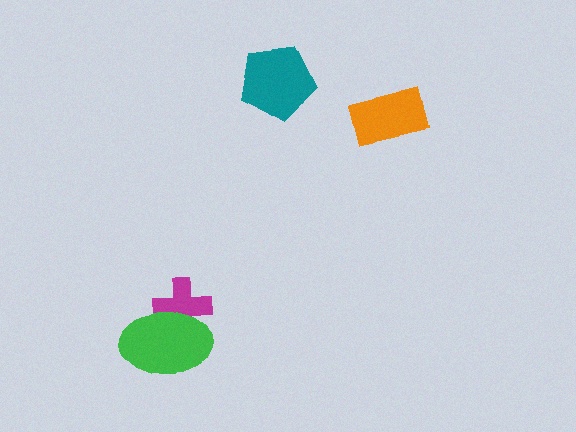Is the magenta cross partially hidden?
Yes, it is partially covered by another shape.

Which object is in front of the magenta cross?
The green ellipse is in front of the magenta cross.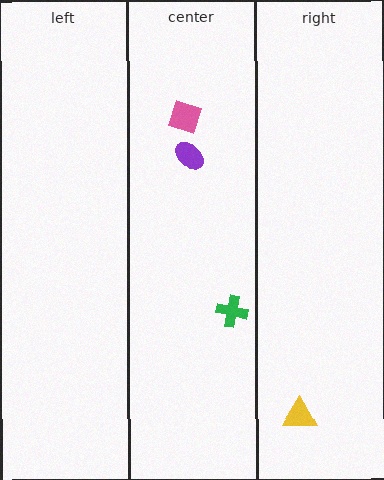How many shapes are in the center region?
3.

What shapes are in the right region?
The yellow triangle.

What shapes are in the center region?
The purple ellipse, the pink diamond, the green cross.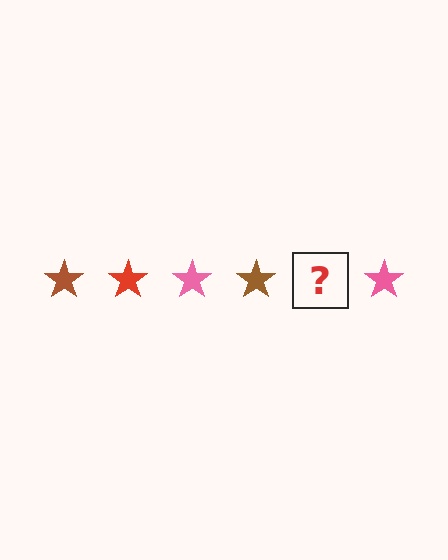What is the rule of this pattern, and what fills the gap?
The rule is that the pattern cycles through brown, red, pink stars. The gap should be filled with a red star.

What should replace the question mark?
The question mark should be replaced with a red star.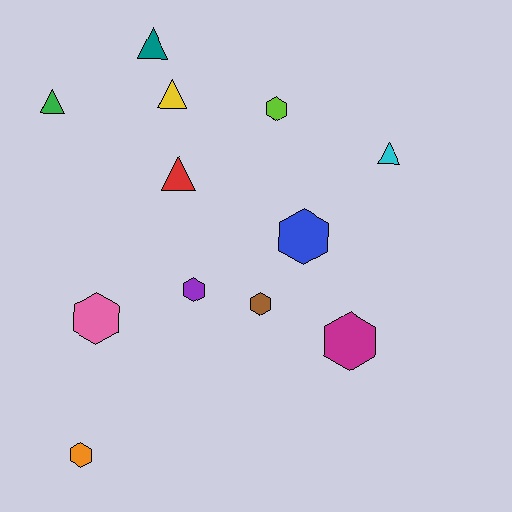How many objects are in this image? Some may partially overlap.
There are 12 objects.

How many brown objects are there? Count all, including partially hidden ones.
There is 1 brown object.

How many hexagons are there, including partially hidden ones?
There are 7 hexagons.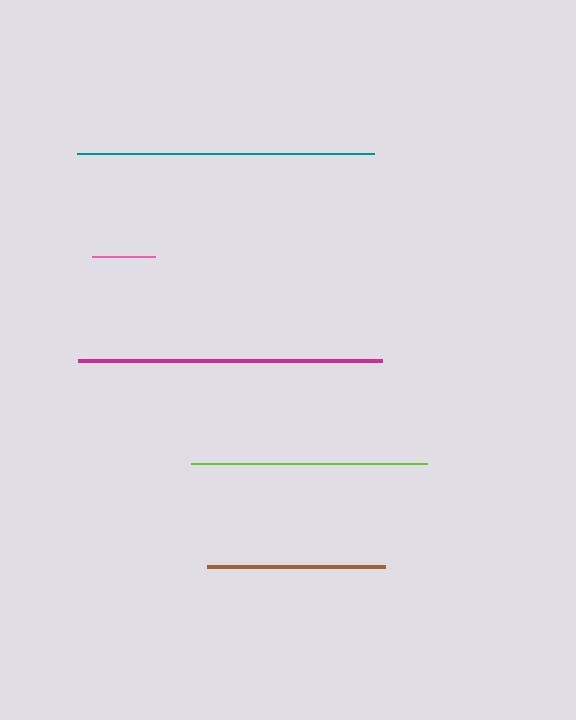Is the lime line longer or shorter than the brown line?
The lime line is longer than the brown line.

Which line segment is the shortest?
The pink line is the shortest at approximately 63 pixels.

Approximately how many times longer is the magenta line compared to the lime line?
The magenta line is approximately 1.3 times the length of the lime line.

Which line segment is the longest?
The magenta line is the longest at approximately 303 pixels.